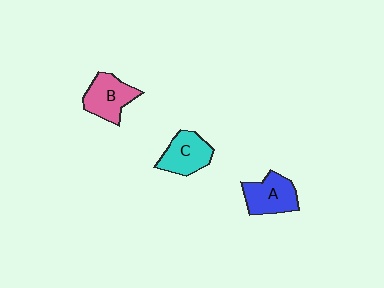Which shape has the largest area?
Shape A (blue).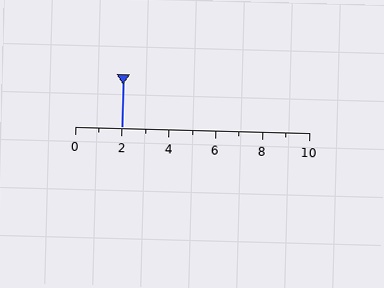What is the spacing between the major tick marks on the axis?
The major ticks are spaced 2 apart.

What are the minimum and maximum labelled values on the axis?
The axis runs from 0 to 10.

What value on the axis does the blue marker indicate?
The marker indicates approximately 2.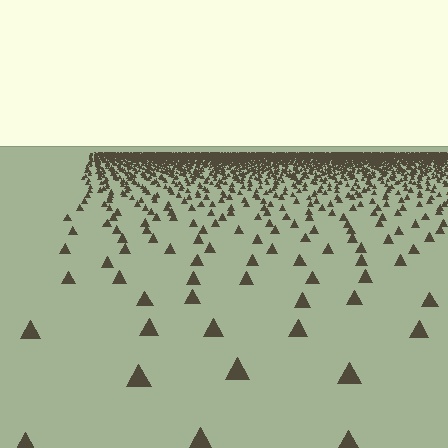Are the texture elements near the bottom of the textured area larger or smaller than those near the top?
Larger. Near the bottom, elements are closer to the viewer and appear at a bigger on-screen size.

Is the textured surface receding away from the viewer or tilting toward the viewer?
The surface is receding away from the viewer. Texture elements get smaller and denser toward the top.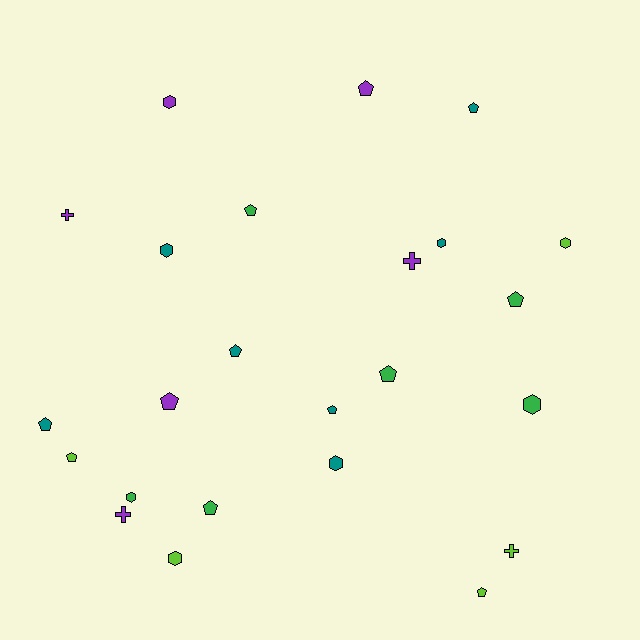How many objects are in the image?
There are 24 objects.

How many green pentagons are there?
There are 4 green pentagons.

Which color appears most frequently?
Teal, with 7 objects.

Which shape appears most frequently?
Pentagon, with 12 objects.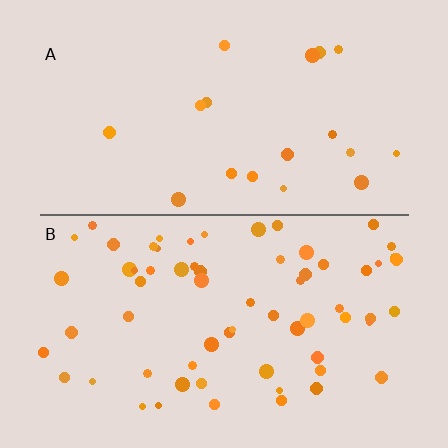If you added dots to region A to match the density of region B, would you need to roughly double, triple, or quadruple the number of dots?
Approximately triple.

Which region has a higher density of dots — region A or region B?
B (the bottom).